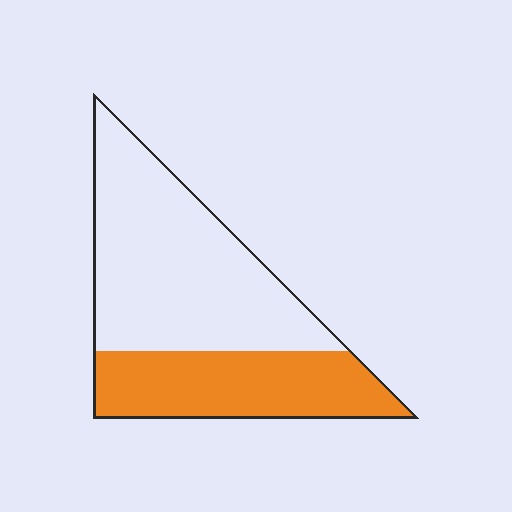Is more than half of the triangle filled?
No.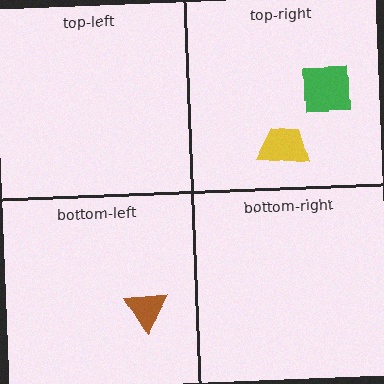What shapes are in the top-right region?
The green square, the yellow trapezoid.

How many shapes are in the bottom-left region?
1.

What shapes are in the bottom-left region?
The brown triangle.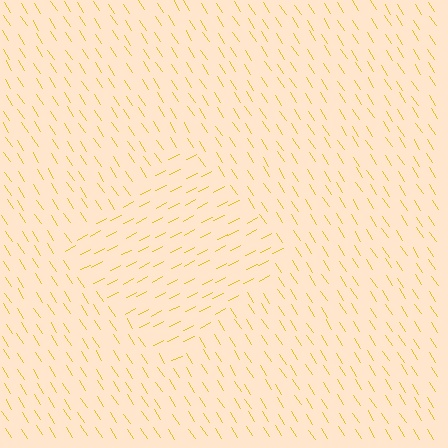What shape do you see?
I see a diamond.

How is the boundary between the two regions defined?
The boundary is defined purely by a change in line orientation (approximately 84 degrees difference). All lines are the same color and thickness.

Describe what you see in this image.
The image is filled with small yellow line segments. A diamond region in the image has lines oriented differently from the surrounding lines, creating a visible texture boundary.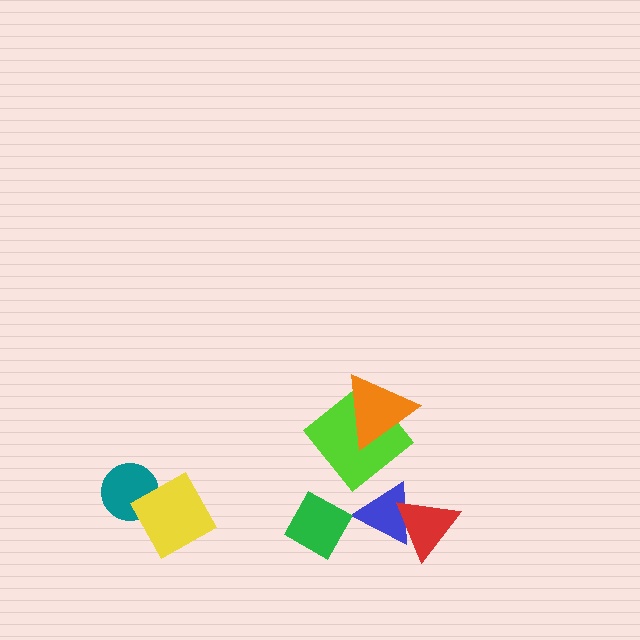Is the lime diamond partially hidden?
Yes, it is partially covered by another shape.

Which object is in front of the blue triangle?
The red triangle is in front of the blue triangle.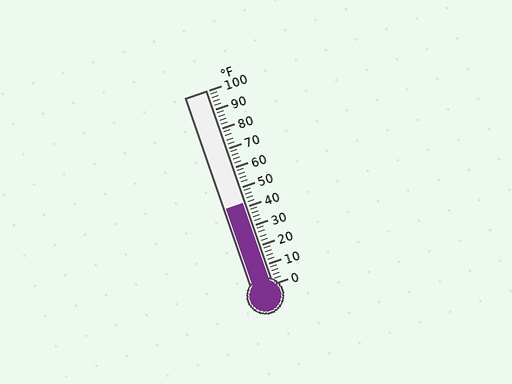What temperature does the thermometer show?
The thermometer shows approximately 42°F.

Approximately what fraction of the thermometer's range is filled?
The thermometer is filled to approximately 40% of its range.